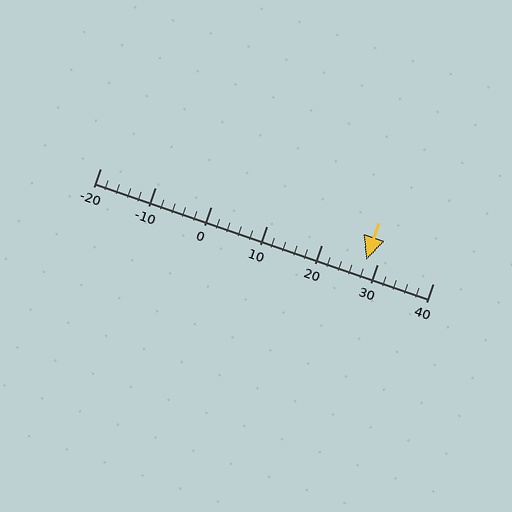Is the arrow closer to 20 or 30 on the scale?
The arrow is closer to 30.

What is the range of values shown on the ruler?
The ruler shows values from -20 to 40.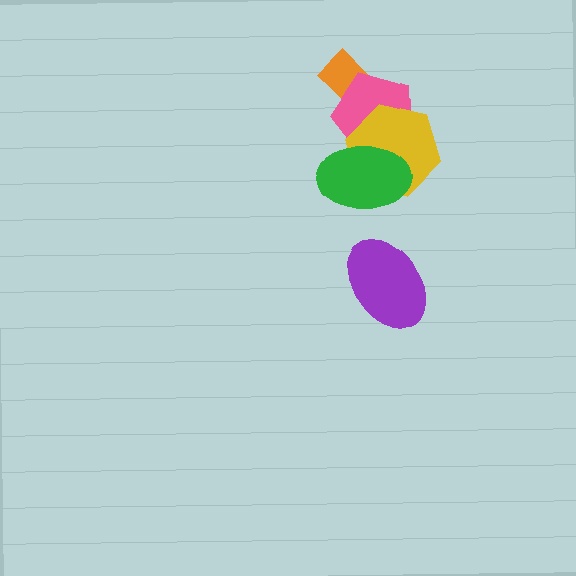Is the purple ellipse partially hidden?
No, no other shape covers it.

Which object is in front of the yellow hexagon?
The green ellipse is in front of the yellow hexagon.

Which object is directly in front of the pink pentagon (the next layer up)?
The yellow hexagon is directly in front of the pink pentagon.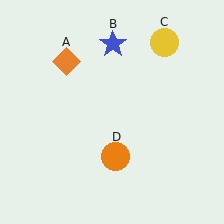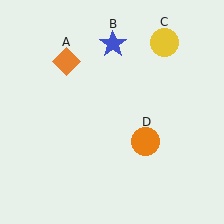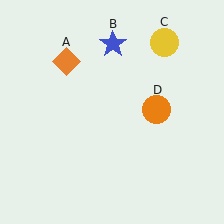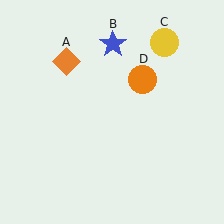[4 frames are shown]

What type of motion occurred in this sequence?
The orange circle (object D) rotated counterclockwise around the center of the scene.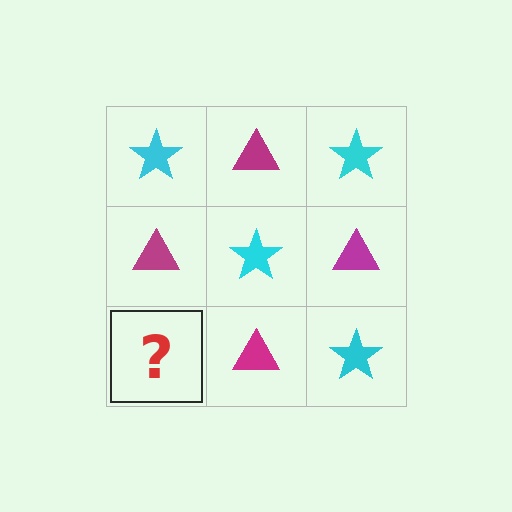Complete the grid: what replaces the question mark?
The question mark should be replaced with a cyan star.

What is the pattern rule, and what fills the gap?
The rule is that it alternates cyan star and magenta triangle in a checkerboard pattern. The gap should be filled with a cyan star.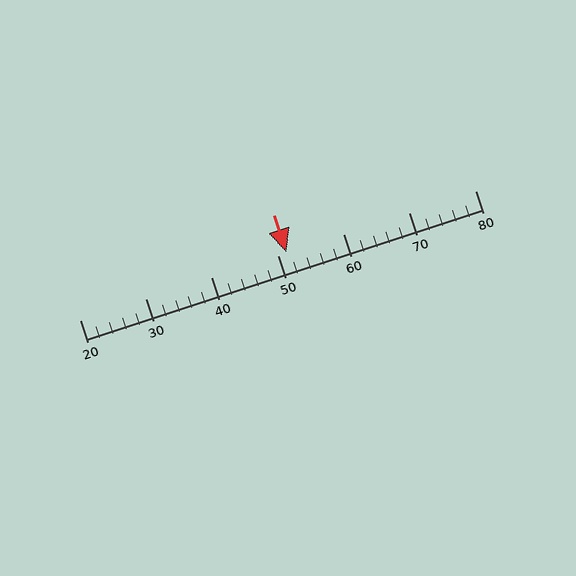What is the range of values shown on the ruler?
The ruler shows values from 20 to 80.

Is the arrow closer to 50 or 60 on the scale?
The arrow is closer to 50.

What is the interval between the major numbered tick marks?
The major tick marks are spaced 10 units apart.